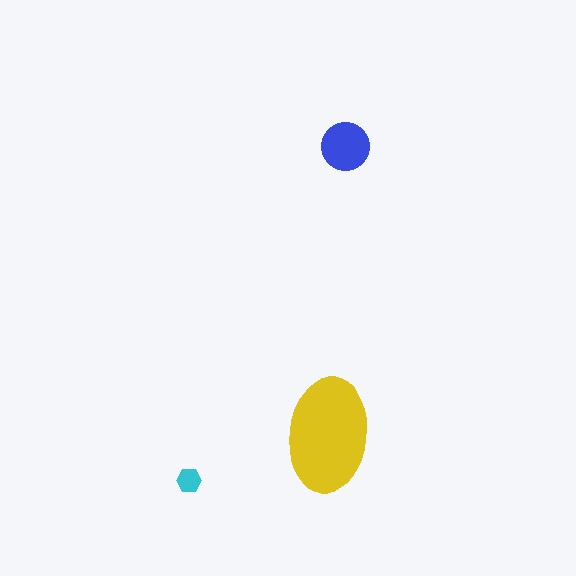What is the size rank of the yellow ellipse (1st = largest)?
1st.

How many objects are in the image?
There are 3 objects in the image.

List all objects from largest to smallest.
The yellow ellipse, the blue circle, the cyan hexagon.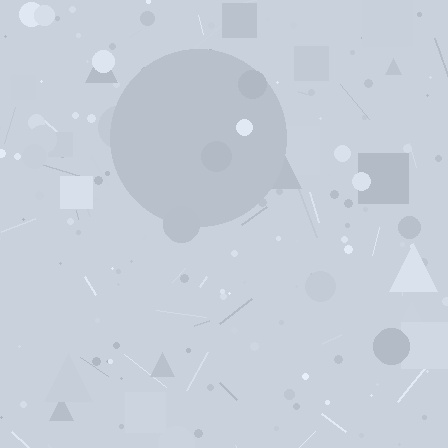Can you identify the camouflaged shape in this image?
The camouflaged shape is a circle.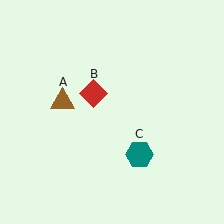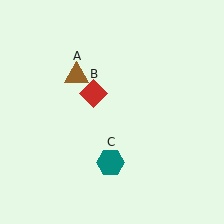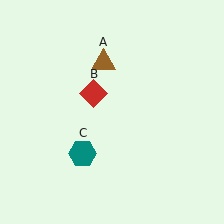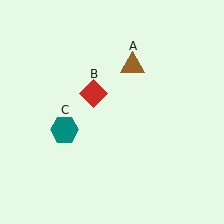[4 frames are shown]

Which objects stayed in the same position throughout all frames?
Red diamond (object B) remained stationary.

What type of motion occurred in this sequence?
The brown triangle (object A), teal hexagon (object C) rotated clockwise around the center of the scene.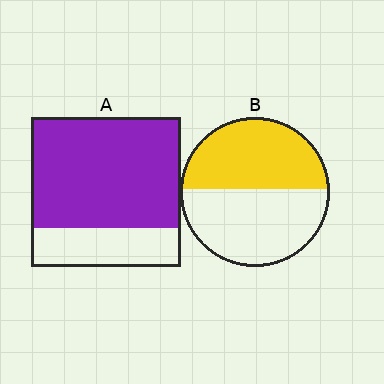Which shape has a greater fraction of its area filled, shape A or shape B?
Shape A.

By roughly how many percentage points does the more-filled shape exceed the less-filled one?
By roughly 25 percentage points (A over B).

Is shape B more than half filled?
Roughly half.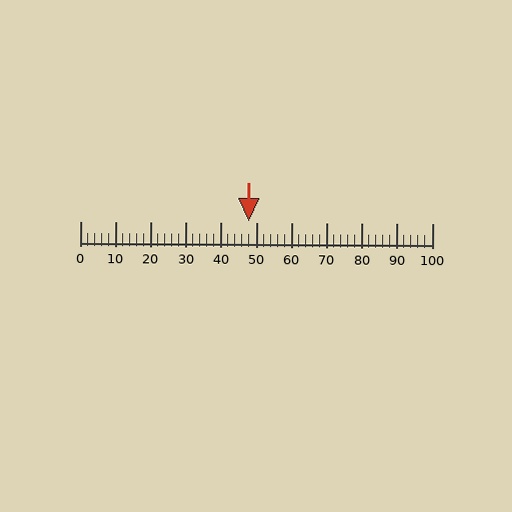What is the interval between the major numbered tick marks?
The major tick marks are spaced 10 units apart.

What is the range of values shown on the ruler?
The ruler shows values from 0 to 100.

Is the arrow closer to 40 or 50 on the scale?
The arrow is closer to 50.